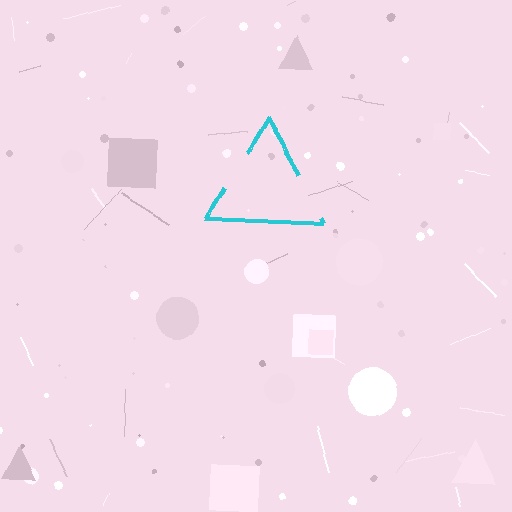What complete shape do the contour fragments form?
The contour fragments form a triangle.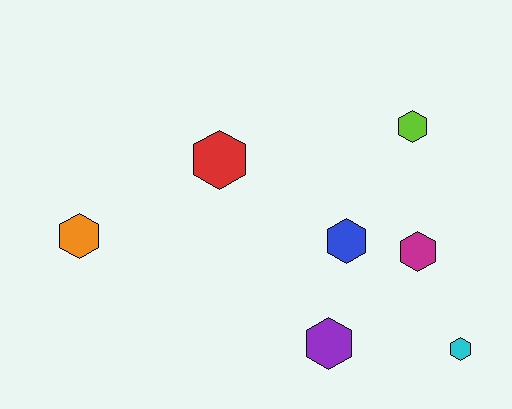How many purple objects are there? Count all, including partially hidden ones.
There is 1 purple object.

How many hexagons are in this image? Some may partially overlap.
There are 7 hexagons.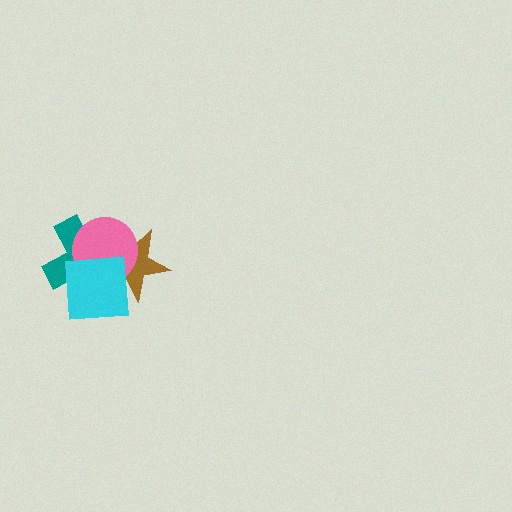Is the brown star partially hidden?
Yes, it is partially covered by another shape.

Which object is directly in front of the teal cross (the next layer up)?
The pink circle is directly in front of the teal cross.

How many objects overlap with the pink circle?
3 objects overlap with the pink circle.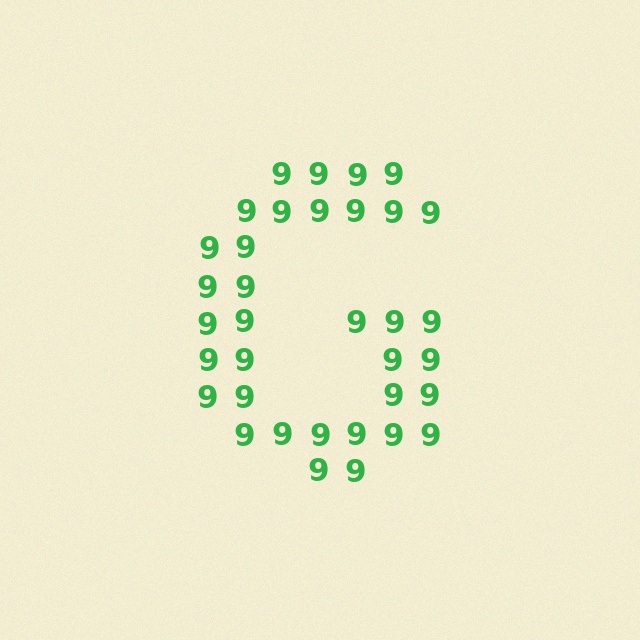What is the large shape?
The large shape is the letter G.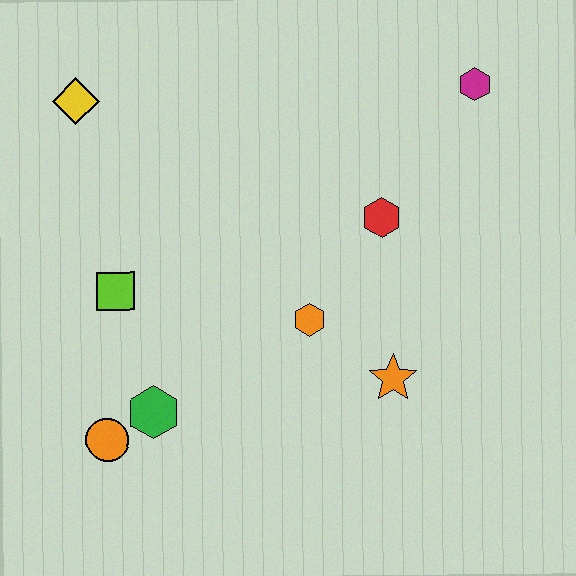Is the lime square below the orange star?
No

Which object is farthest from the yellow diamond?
The orange star is farthest from the yellow diamond.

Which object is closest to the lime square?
The green hexagon is closest to the lime square.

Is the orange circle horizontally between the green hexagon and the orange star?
No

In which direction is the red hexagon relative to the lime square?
The red hexagon is to the right of the lime square.